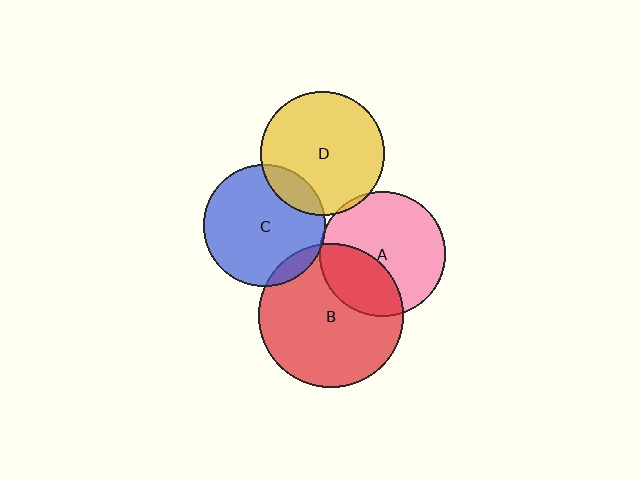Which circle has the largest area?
Circle B (red).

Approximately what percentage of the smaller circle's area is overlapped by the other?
Approximately 5%.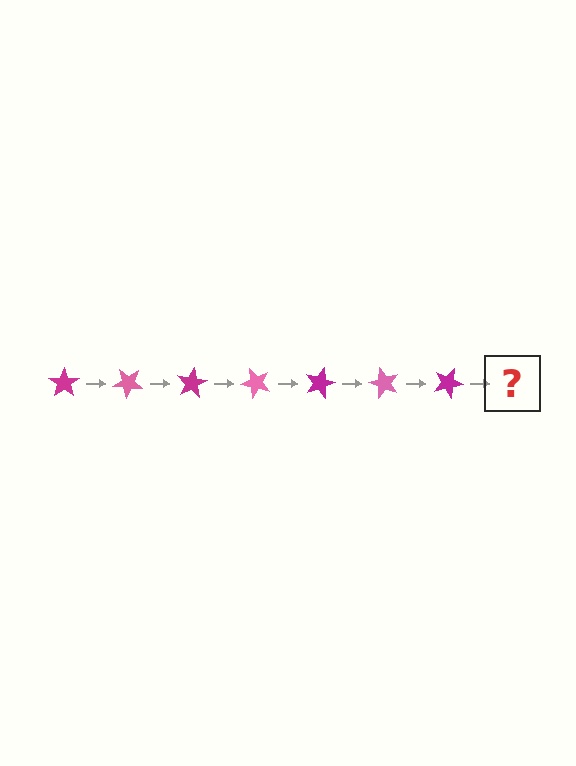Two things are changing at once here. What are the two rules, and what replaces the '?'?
The two rules are that it rotates 40 degrees each step and the color cycles through magenta and pink. The '?' should be a pink star, rotated 280 degrees from the start.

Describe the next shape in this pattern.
It should be a pink star, rotated 280 degrees from the start.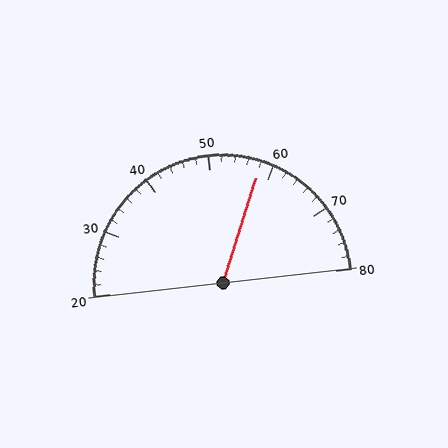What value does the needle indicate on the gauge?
The needle indicates approximately 58.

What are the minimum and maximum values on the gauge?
The gauge ranges from 20 to 80.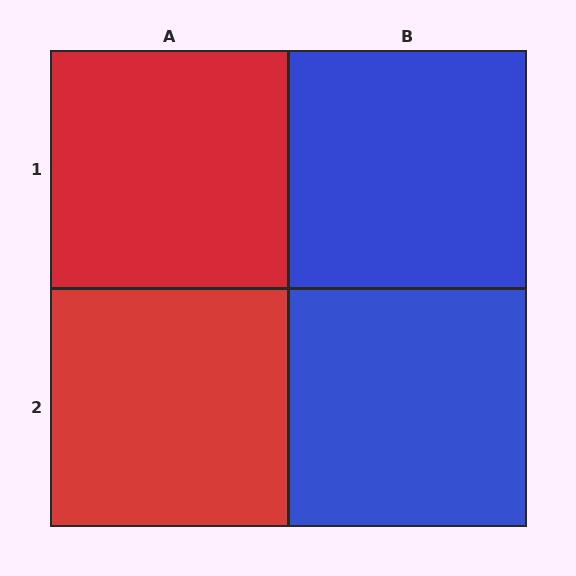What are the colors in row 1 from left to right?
Red, blue.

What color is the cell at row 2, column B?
Blue.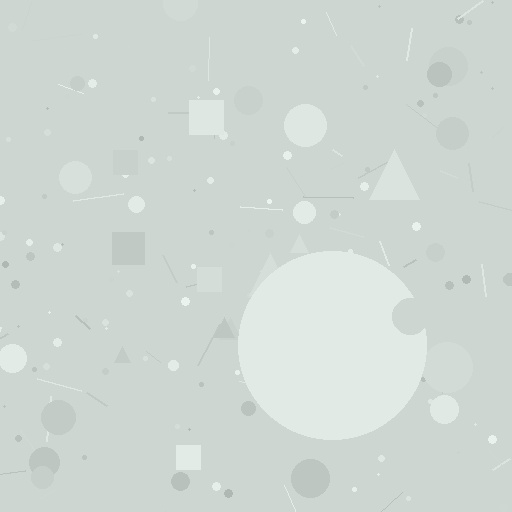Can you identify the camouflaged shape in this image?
The camouflaged shape is a circle.